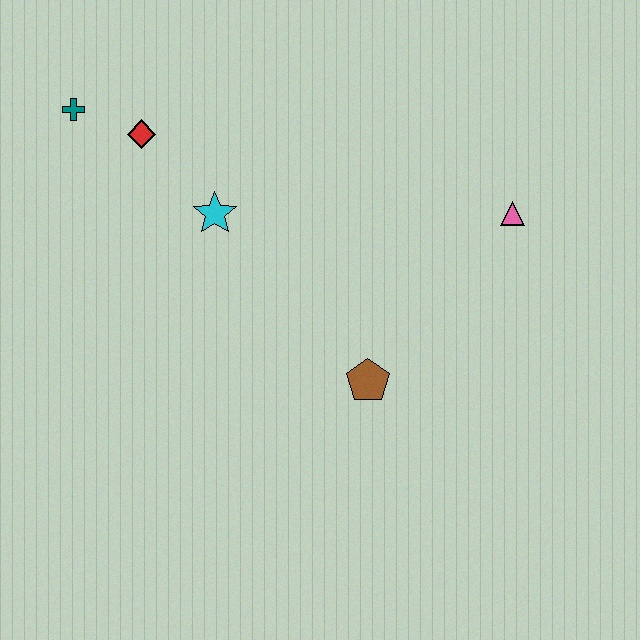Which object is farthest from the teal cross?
The pink triangle is farthest from the teal cross.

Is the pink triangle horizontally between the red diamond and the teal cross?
No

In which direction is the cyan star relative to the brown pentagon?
The cyan star is above the brown pentagon.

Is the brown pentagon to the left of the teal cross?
No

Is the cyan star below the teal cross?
Yes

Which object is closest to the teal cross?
The red diamond is closest to the teal cross.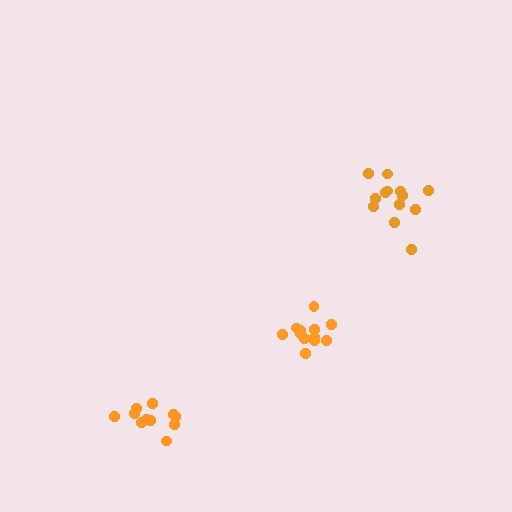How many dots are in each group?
Group 1: 13 dots, Group 2: 12 dots, Group 3: 11 dots (36 total).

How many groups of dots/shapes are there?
There are 3 groups.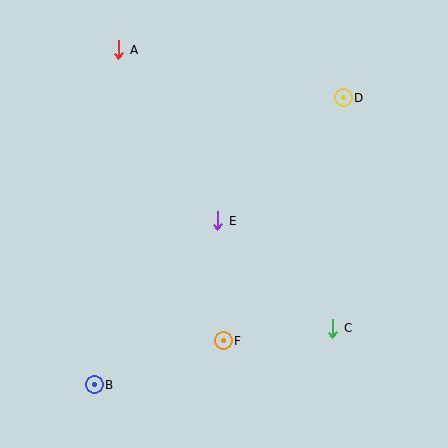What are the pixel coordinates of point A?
Point A is at (119, 50).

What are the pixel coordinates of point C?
Point C is at (333, 328).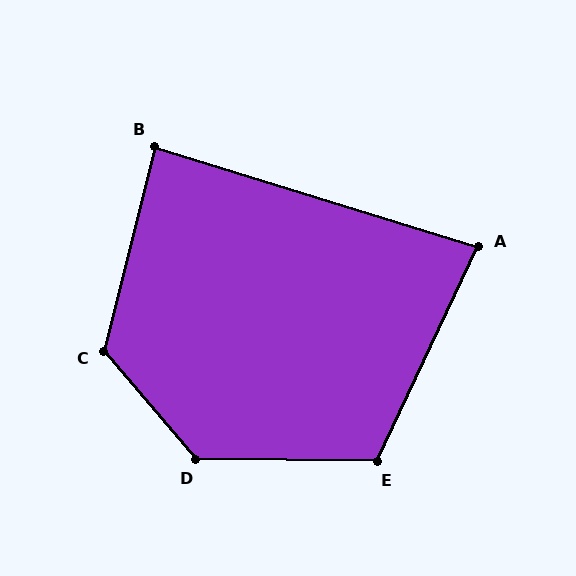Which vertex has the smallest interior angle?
A, at approximately 82 degrees.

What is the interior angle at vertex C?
Approximately 126 degrees (obtuse).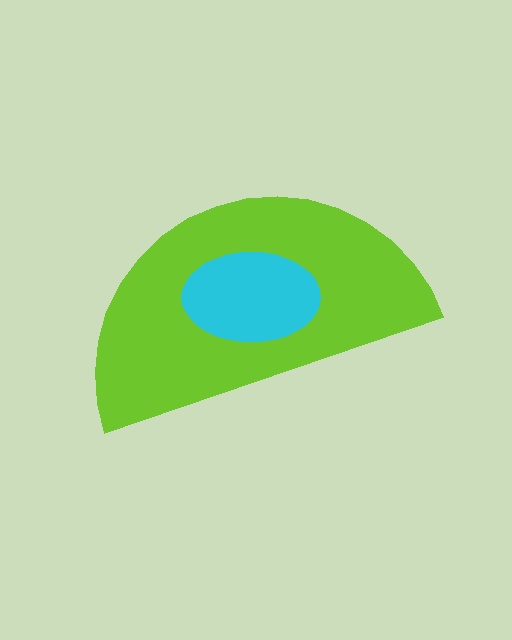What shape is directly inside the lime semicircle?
The cyan ellipse.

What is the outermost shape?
The lime semicircle.